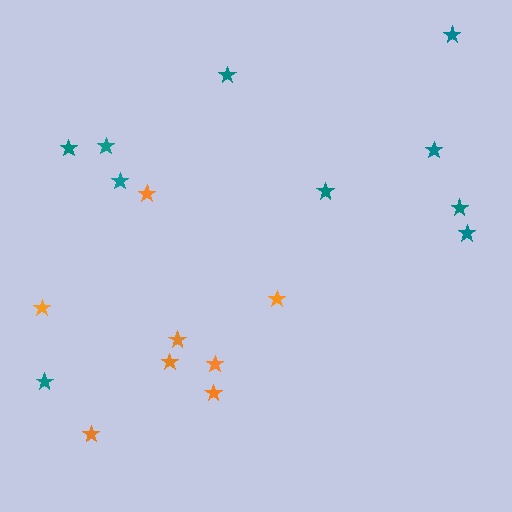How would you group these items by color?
There are 2 groups: one group of teal stars (10) and one group of orange stars (8).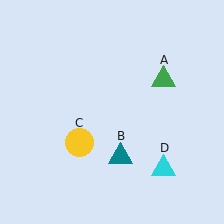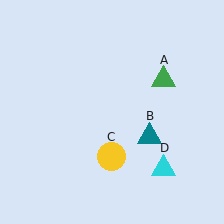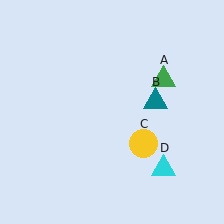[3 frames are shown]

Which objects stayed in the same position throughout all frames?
Green triangle (object A) and cyan triangle (object D) remained stationary.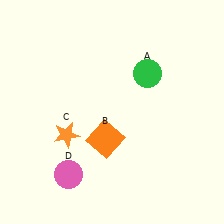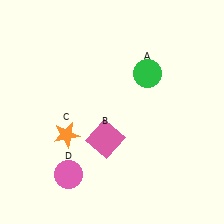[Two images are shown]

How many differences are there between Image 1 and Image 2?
There is 1 difference between the two images.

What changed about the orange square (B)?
In Image 1, B is orange. In Image 2, it changed to pink.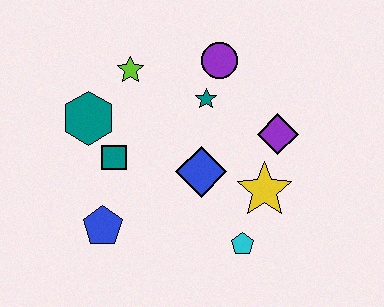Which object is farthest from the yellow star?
The teal hexagon is farthest from the yellow star.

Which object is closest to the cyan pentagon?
The yellow star is closest to the cyan pentagon.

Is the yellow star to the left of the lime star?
No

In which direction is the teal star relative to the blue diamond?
The teal star is above the blue diamond.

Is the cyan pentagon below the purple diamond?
Yes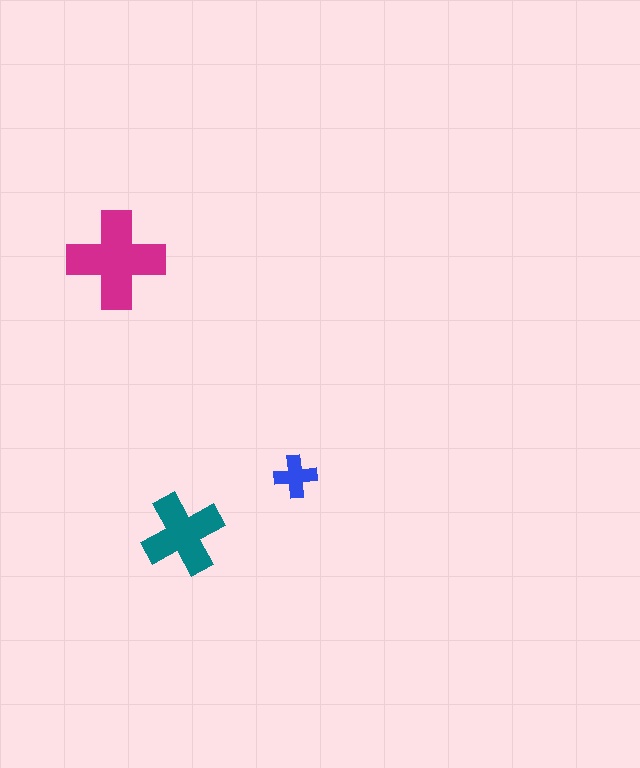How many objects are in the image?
There are 3 objects in the image.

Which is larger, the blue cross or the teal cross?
The teal one.